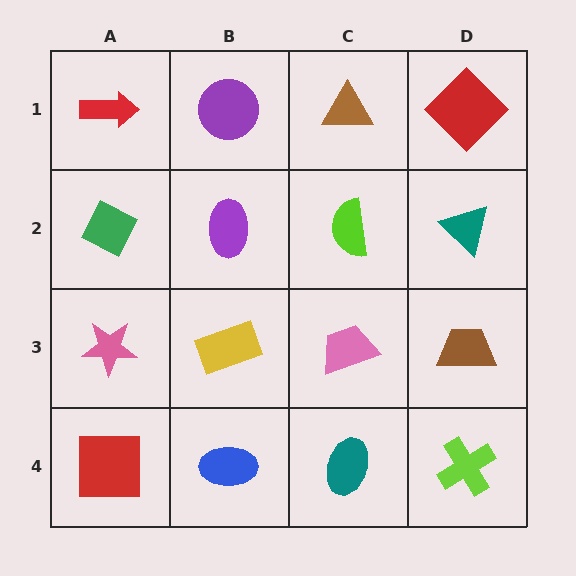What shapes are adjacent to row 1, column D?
A teal triangle (row 2, column D), a brown triangle (row 1, column C).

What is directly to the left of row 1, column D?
A brown triangle.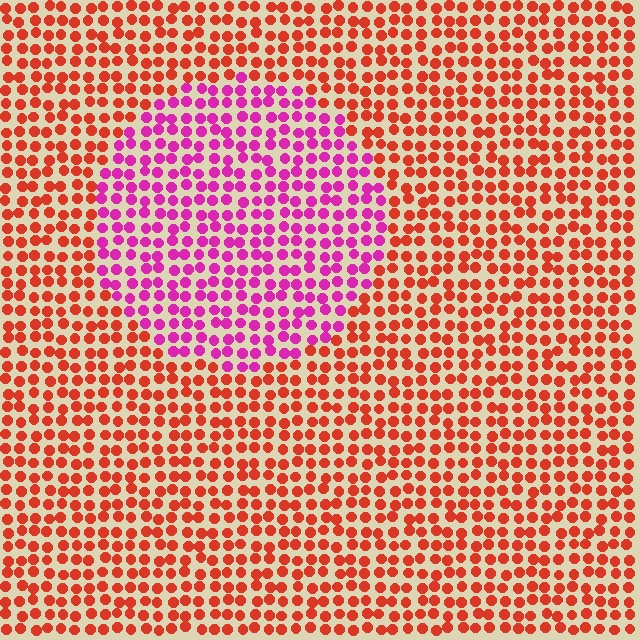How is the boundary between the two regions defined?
The boundary is defined purely by a slight shift in hue (about 52 degrees). Spacing, size, and orientation are identical on both sides.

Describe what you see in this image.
The image is filled with small red elements in a uniform arrangement. A circle-shaped region is visible where the elements are tinted to a slightly different hue, forming a subtle color boundary.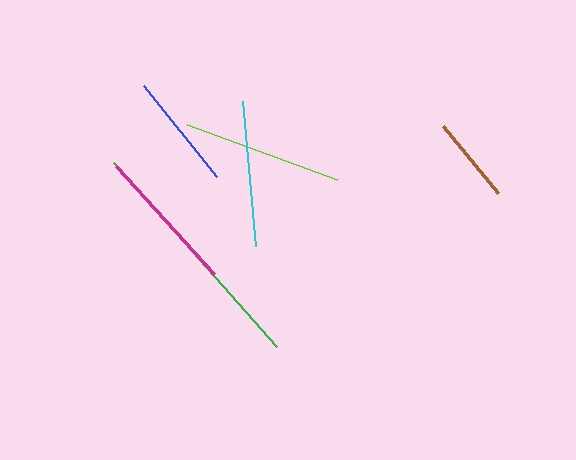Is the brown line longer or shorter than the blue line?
The blue line is longer than the brown line.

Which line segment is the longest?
The green line is the longest at approximately 246 pixels.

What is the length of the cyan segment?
The cyan segment is approximately 145 pixels long.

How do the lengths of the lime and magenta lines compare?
The lime and magenta lines are approximately the same length.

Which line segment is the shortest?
The brown line is the shortest at approximately 86 pixels.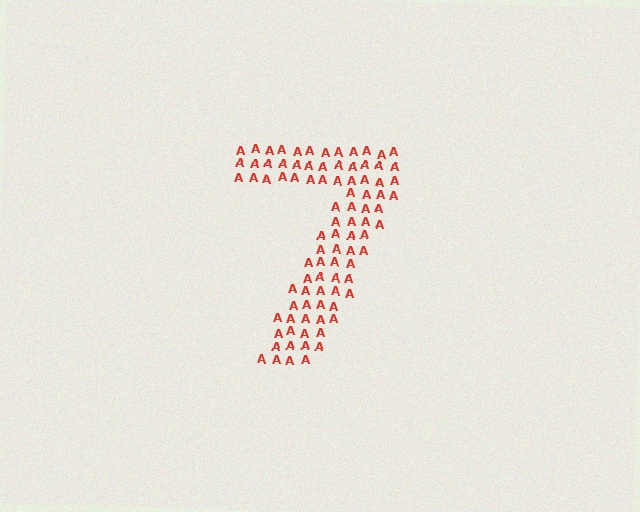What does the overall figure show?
The overall figure shows the digit 7.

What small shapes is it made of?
It is made of small letter A's.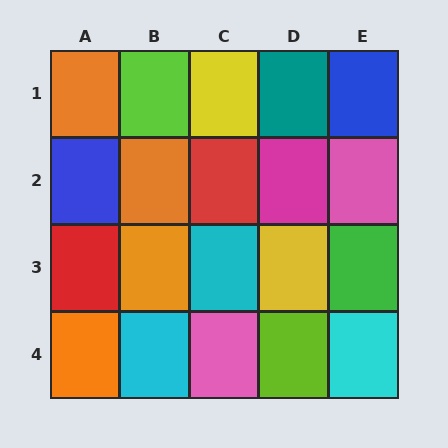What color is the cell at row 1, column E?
Blue.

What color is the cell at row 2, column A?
Blue.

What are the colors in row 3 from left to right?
Red, orange, cyan, yellow, green.